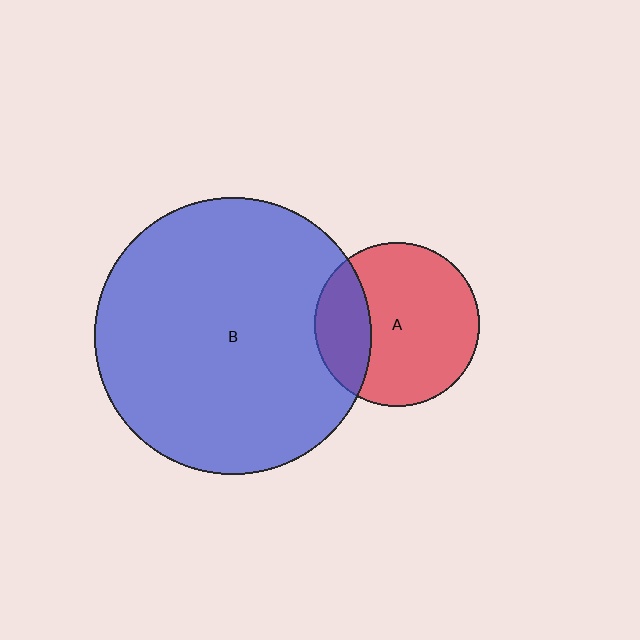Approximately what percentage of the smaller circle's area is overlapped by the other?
Approximately 25%.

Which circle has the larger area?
Circle B (blue).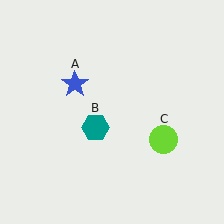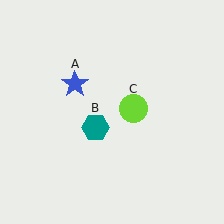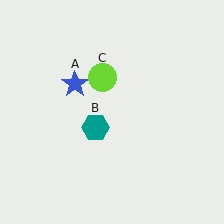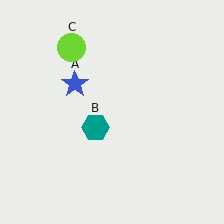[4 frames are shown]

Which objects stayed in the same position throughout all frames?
Blue star (object A) and teal hexagon (object B) remained stationary.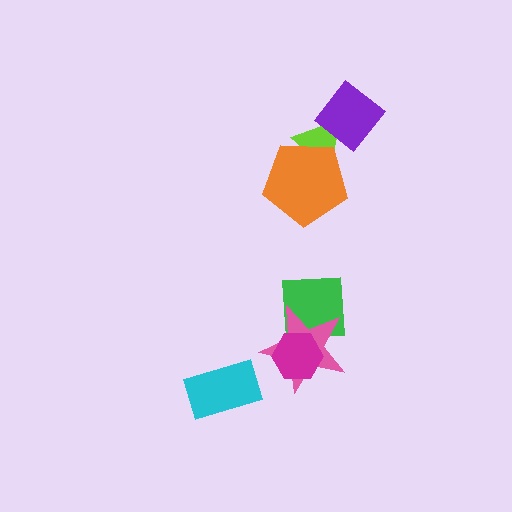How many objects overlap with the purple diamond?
1 object overlaps with the purple diamond.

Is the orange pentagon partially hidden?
No, no other shape covers it.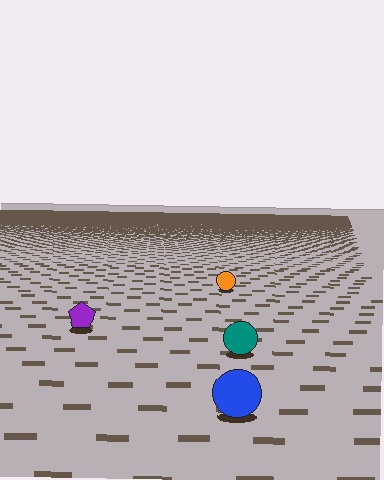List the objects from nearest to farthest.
From nearest to farthest: the blue circle, the teal circle, the purple pentagon, the orange circle.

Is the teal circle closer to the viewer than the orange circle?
Yes. The teal circle is closer — you can tell from the texture gradient: the ground texture is coarser near it.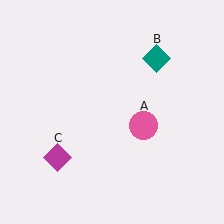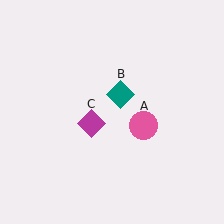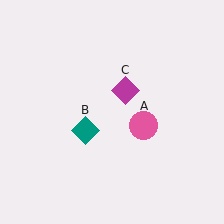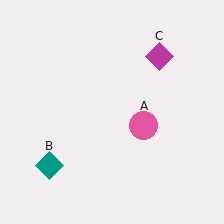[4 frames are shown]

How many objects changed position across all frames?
2 objects changed position: teal diamond (object B), magenta diamond (object C).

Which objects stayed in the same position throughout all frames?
Pink circle (object A) remained stationary.